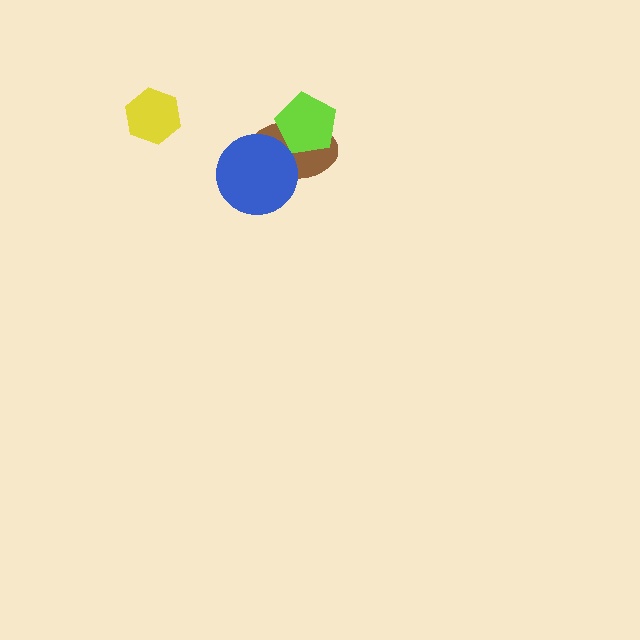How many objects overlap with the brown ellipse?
2 objects overlap with the brown ellipse.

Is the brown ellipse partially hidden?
Yes, it is partially covered by another shape.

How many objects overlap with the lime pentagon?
1 object overlaps with the lime pentagon.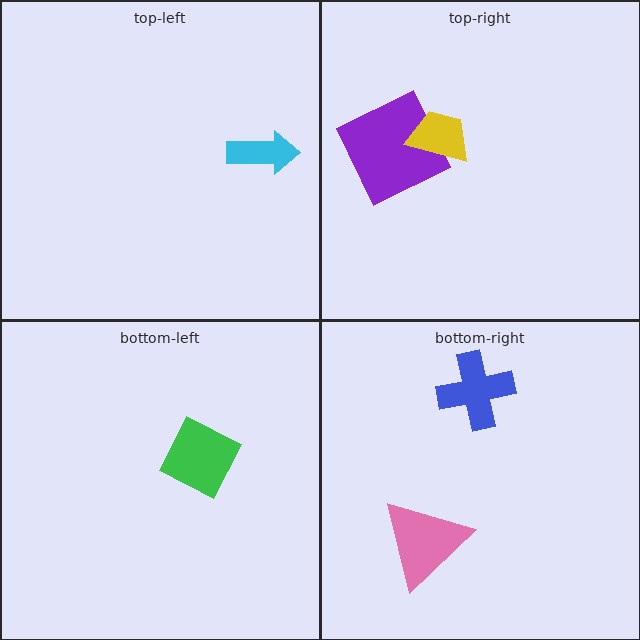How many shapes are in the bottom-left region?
1.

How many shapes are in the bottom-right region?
2.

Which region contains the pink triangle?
The bottom-right region.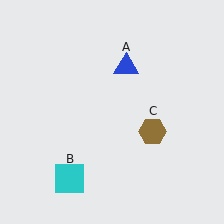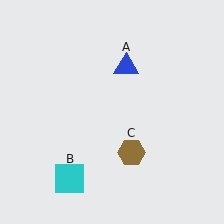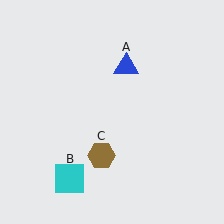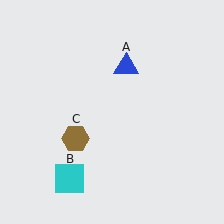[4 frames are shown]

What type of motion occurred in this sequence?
The brown hexagon (object C) rotated clockwise around the center of the scene.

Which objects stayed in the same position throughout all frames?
Blue triangle (object A) and cyan square (object B) remained stationary.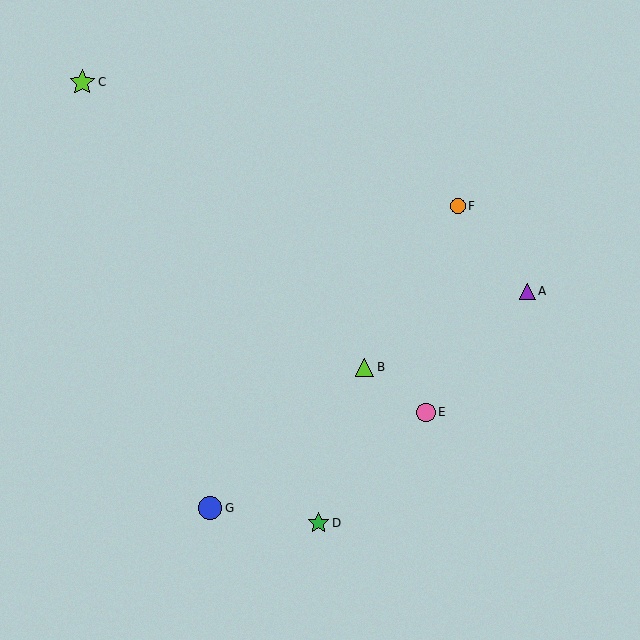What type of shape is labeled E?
Shape E is a pink circle.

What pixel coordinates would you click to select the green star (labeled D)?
Click at (318, 523) to select the green star D.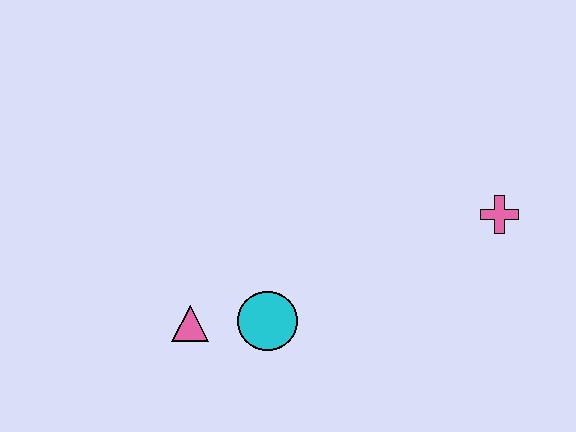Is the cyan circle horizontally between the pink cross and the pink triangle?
Yes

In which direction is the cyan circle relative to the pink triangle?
The cyan circle is to the right of the pink triangle.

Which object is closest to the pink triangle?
The cyan circle is closest to the pink triangle.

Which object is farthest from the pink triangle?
The pink cross is farthest from the pink triangle.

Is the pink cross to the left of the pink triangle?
No